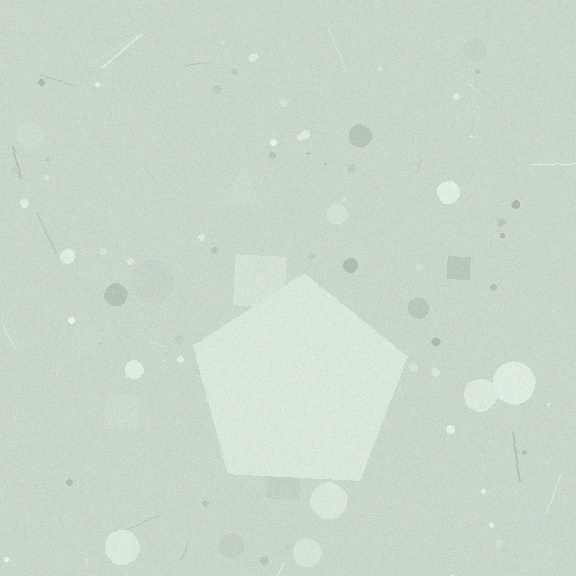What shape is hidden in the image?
A pentagon is hidden in the image.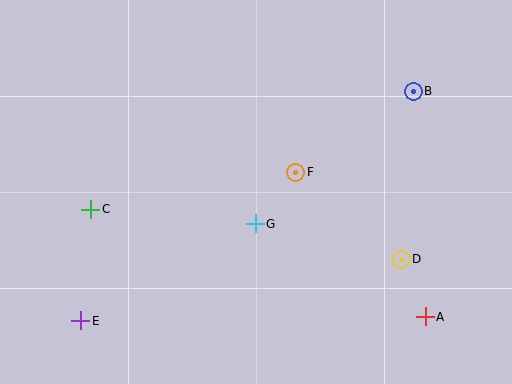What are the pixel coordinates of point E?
Point E is at (81, 321).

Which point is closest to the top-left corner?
Point C is closest to the top-left corner.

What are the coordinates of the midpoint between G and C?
The midpoint between G and C is at (173, 216).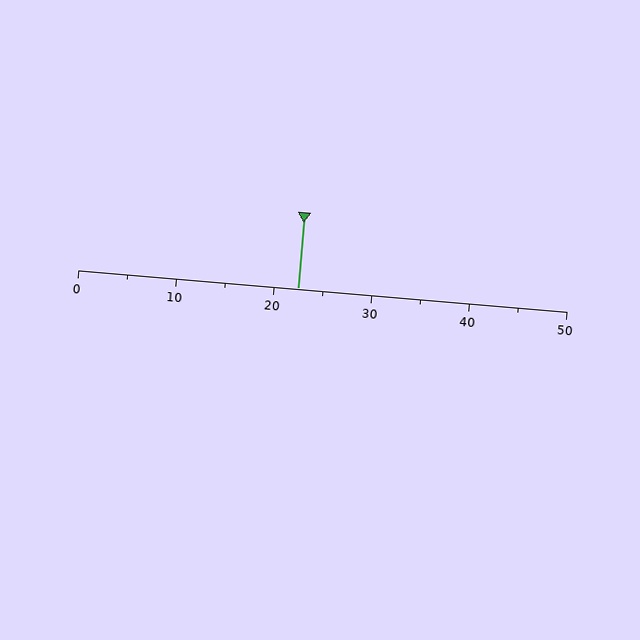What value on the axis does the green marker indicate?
The marker indicates approximately 22.5.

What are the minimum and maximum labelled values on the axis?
The axis runs from 0 to 50.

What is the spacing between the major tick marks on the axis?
The major ticks are spaced 10 apart.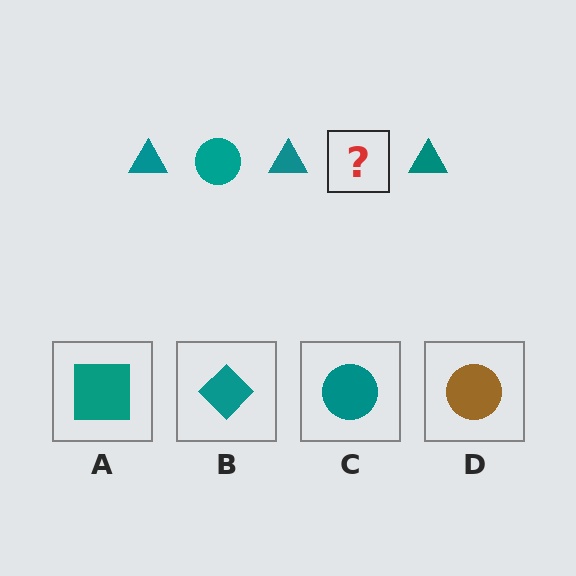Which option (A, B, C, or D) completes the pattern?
C.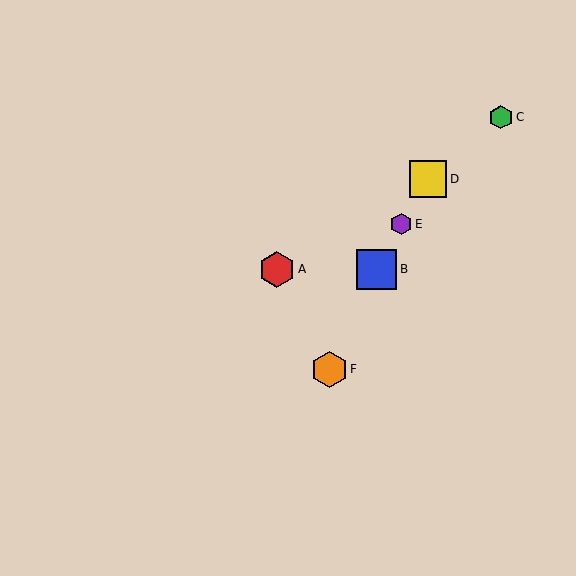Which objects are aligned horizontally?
Objects A, B are aligned horizontally.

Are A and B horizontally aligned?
Yes, both are at y≈269.